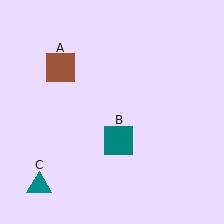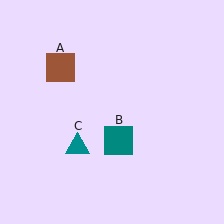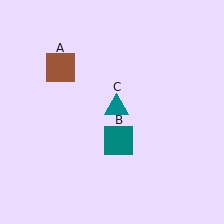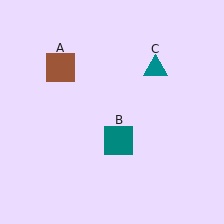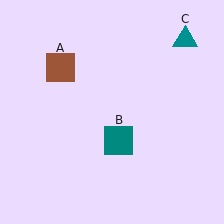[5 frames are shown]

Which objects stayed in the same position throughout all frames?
Brown square (object A) and teal square (object B) remained stationary.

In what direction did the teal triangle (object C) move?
The teal triangle (object C) moved up and to the right.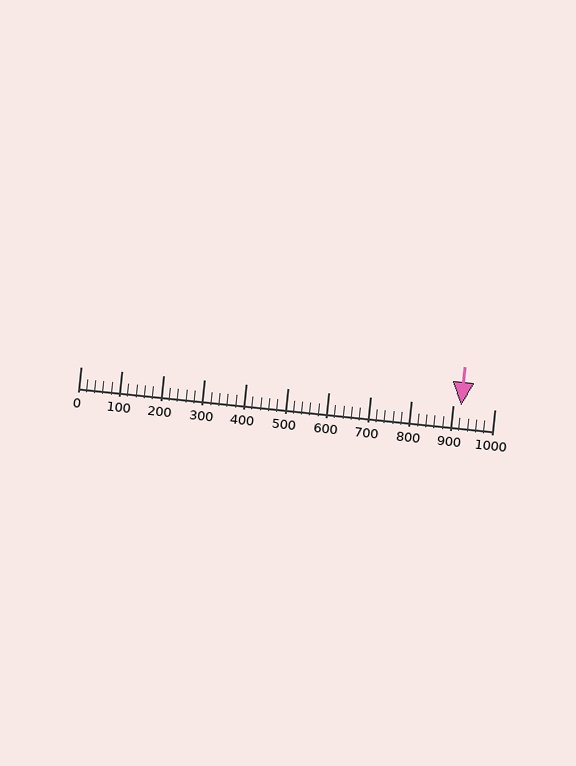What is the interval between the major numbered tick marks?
The major tick marks are spaced 100 units apart.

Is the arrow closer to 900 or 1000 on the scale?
The arrow is closer to 900.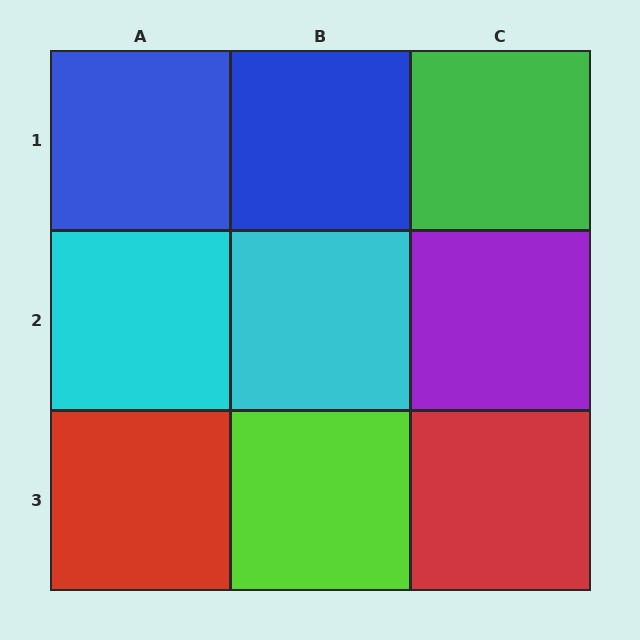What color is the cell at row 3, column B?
Lime.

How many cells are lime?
1 cell is lime.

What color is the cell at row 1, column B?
Blue.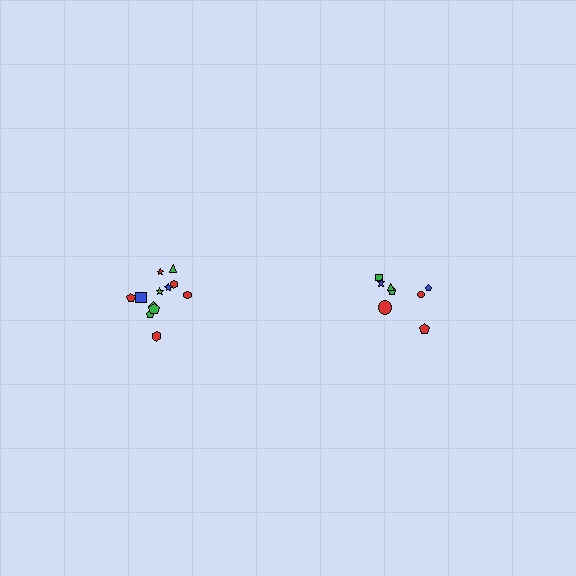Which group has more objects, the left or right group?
The left group.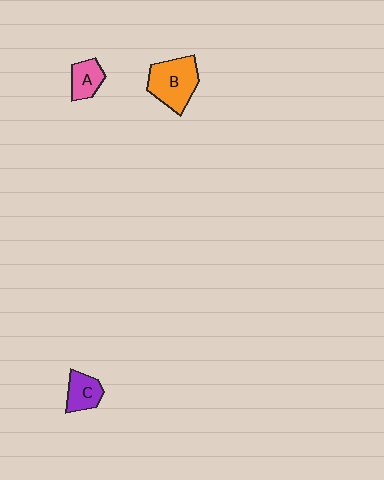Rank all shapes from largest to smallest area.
From largest to smallest: B (orange), C (purple), A (pink).